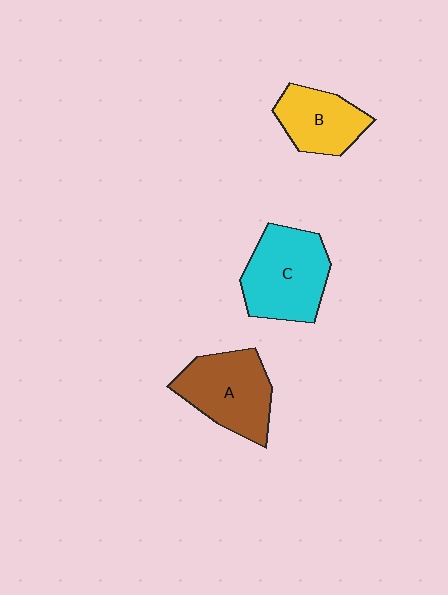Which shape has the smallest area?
Shape B (yellow).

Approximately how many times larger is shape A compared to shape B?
Approximately 1.3 times.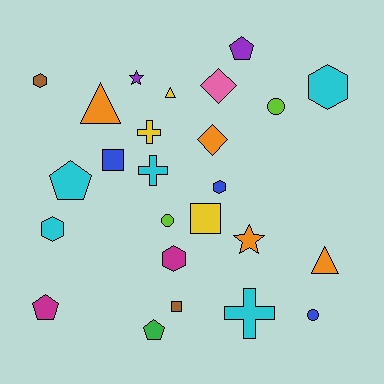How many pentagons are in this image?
There are 4 pentagons.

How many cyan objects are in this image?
There are 5 cyan objects.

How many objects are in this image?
There are 25 objects.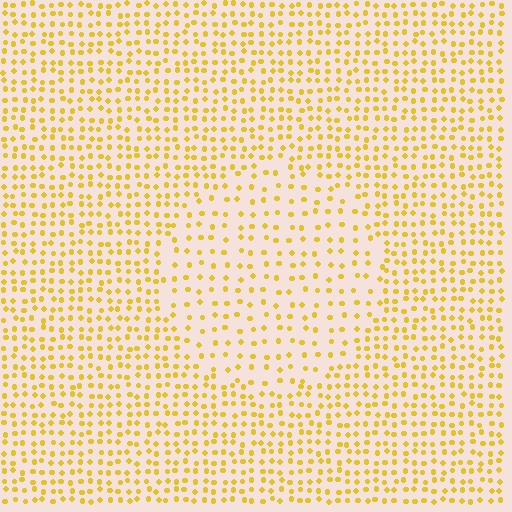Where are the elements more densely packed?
The elements are more densely packed outside the circle boundary.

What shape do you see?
I see a circle.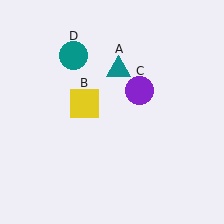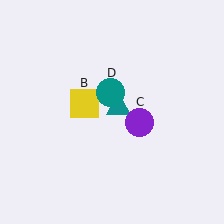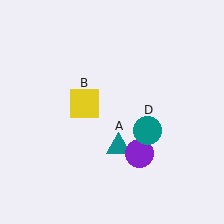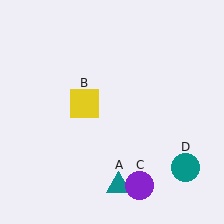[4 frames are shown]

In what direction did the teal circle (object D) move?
The teal circle (object D) moved down and to the right.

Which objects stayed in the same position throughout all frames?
Yellow square (object B) remained stationary.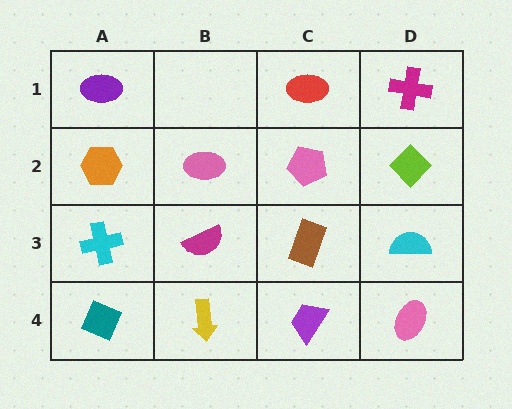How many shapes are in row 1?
3 shapes.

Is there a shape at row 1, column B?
No, that cell is empty.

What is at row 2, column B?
A pink ellipse.